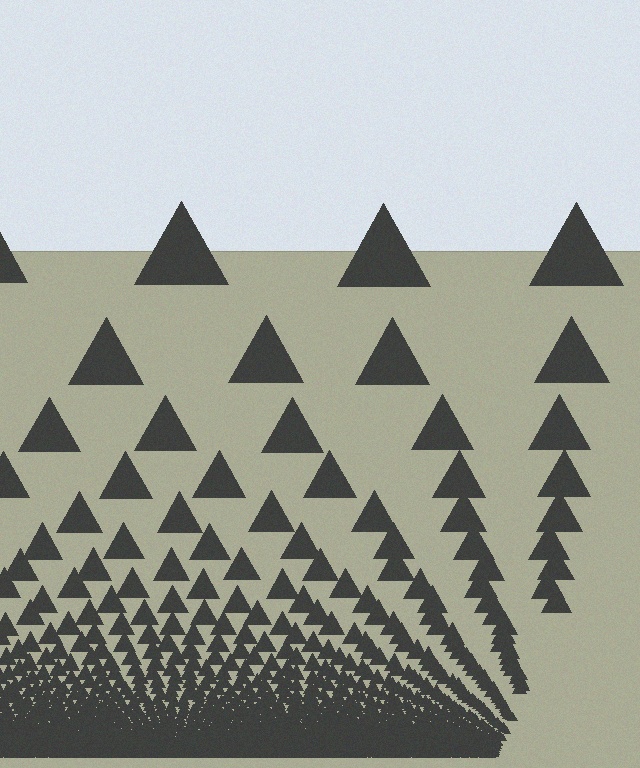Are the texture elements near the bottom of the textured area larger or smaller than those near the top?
Smaller. The gradient is inverted — elements near the bottom are smaller and denser.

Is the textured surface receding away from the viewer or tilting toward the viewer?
The surface appears to tilt toward the viewer. Texture elements get larger and sparser toward the top.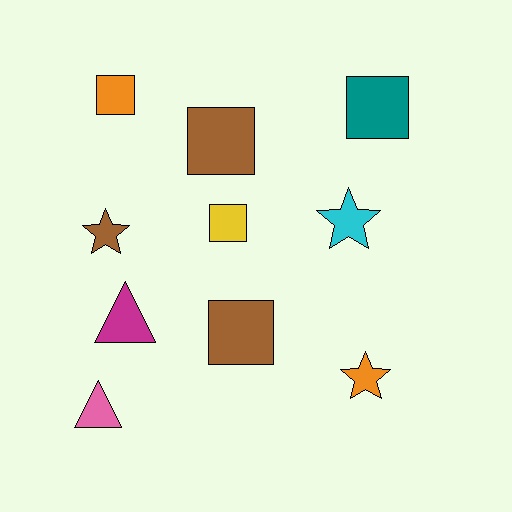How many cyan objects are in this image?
There is 1 cyan object.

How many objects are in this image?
There are 10 objects.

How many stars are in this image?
There are 3 stars.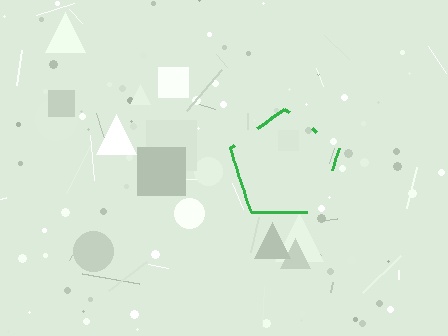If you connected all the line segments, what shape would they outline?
They would outline a pentagon.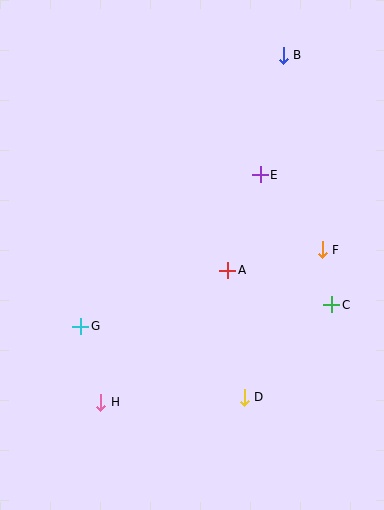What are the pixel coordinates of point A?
Point A is at (228, 270).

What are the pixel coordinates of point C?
Point C is at (332, 305).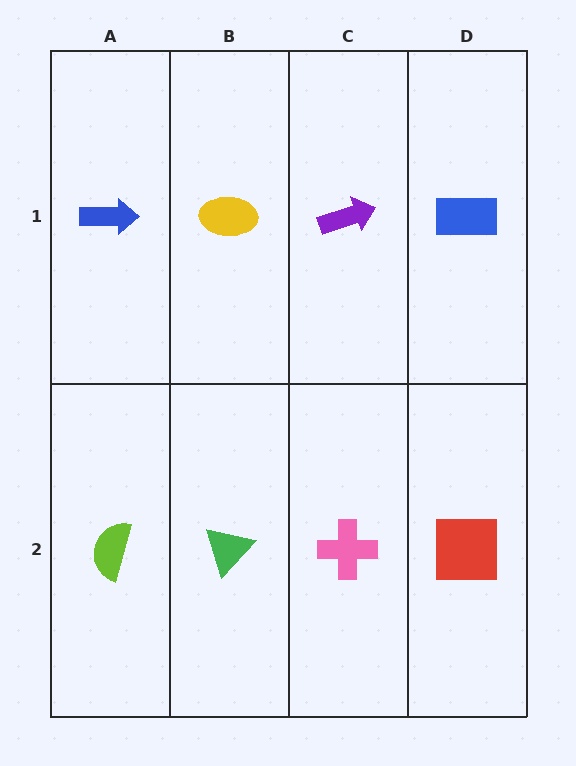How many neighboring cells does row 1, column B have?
3.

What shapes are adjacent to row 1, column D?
A red square (row 2, column D), a purple arrow (row 1, column C).